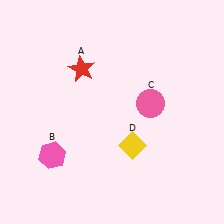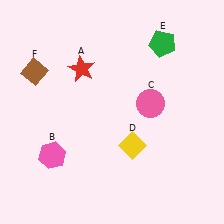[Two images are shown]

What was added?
A green pentagon (E), a brown diamond (F) were added in Image 2.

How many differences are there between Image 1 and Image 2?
There are 2 differences between the two images.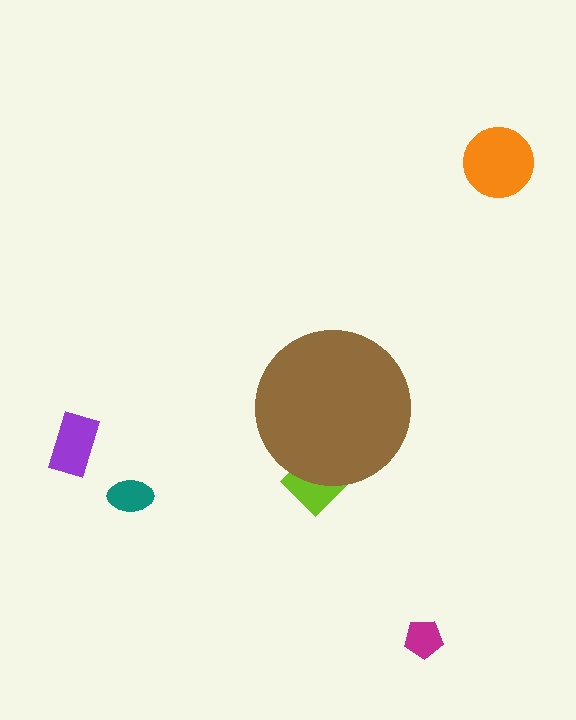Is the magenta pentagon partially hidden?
No, the magenta pentagon is fully visible.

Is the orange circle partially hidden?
No, the orange circle is fully visible.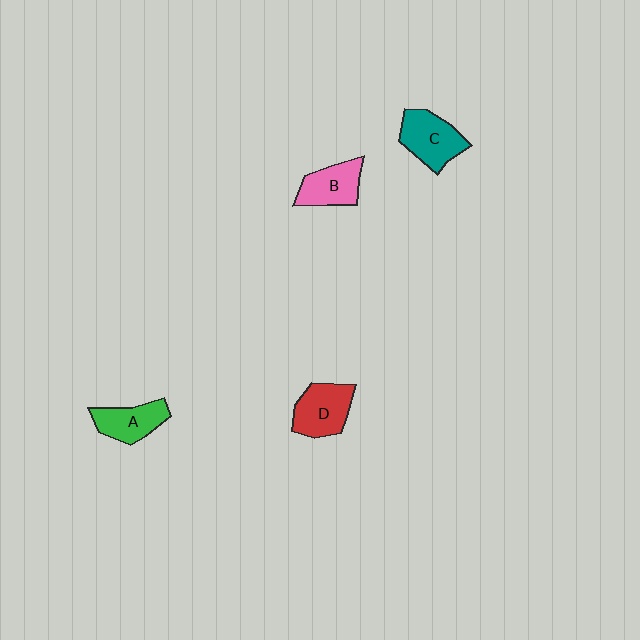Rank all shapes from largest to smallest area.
From largest to smallest: C (teal), D (red), B (pink), A (green).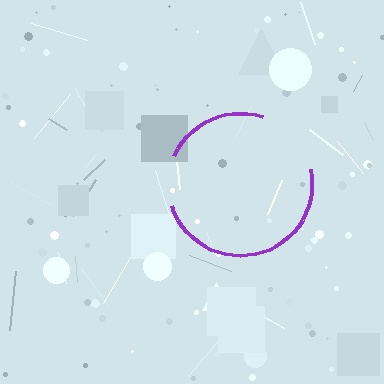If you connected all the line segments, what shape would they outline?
They would outline a circle.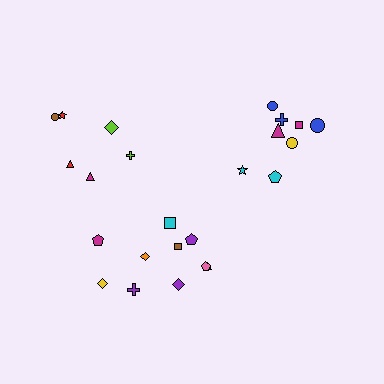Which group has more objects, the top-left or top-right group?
The top-right group.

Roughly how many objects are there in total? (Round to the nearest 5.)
Roughly 25 objects in total.